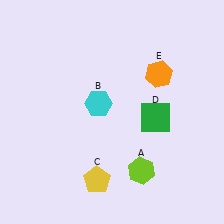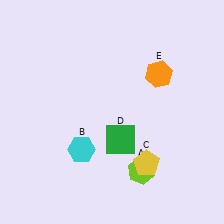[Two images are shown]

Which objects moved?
The objects that moved are: the cyan hexagon (B), the yellow pentagon (C), the green square (D).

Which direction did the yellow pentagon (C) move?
The yellow pentagon (C) moved right.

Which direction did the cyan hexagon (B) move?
The cyan hexagon (B) moved down.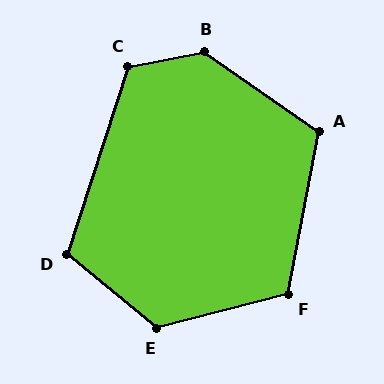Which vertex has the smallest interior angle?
D, at approximately 111 degrees.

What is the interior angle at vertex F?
Approximately 115 degrees (obtuse).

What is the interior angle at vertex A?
Approximately 114 degrees (obtuse).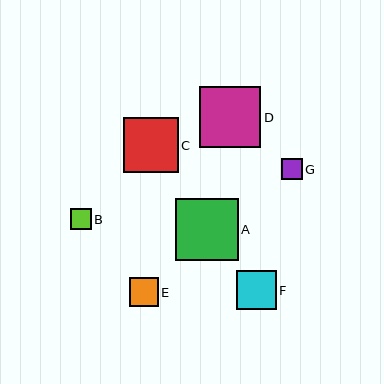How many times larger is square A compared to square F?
Square A is approximately 1.6 times the size of square F.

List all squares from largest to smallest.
From largest to smallest: A, D, C, F, E, B, G.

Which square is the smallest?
Square G is the smallest with a size of approximately 21 pixels.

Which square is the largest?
Square A is the largest with a size of approximately 62 pixels.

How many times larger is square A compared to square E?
Square A is approximately 2.2 times the size of square E.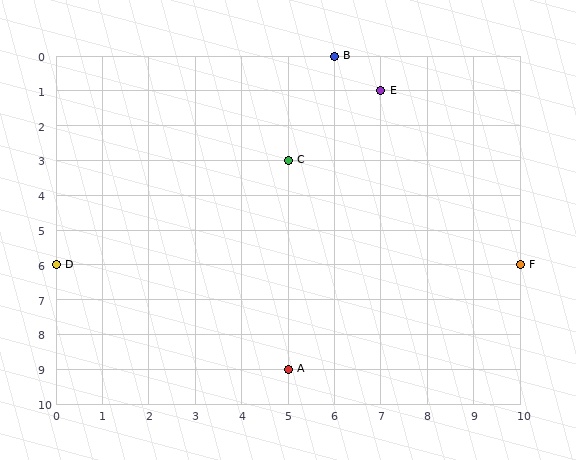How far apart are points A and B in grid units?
Points A and B are 1 column and 9 rows apart (about 9.1 grid units diagonally).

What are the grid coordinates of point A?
Point A is at grid coordinates (5, 9).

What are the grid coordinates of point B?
Point B is at grid coordinates (6, 0).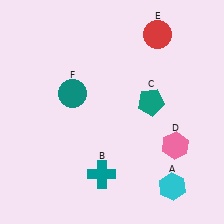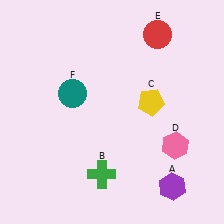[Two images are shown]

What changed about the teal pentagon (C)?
In Image 1, C is teal. In Image 2, it changed to yellow.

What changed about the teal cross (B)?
In Image 1, B is teal. In Image 2, it changed to green.